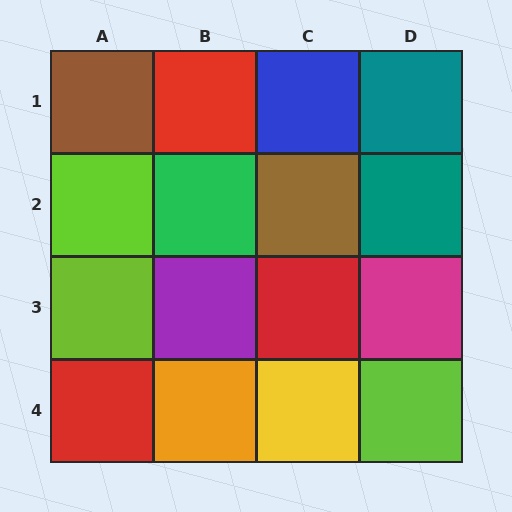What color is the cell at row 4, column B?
Orange.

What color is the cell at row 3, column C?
Red.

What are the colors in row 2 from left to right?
Lime, green, brown, teal.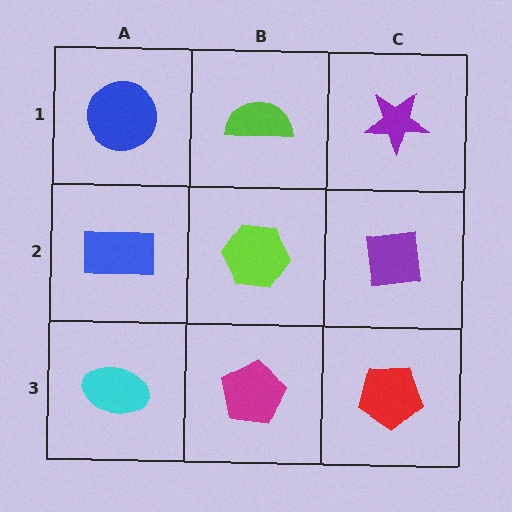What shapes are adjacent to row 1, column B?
A lime hexagon (row 2, column B), a blue circle (row 1, column A), a purple star (row 1, column C).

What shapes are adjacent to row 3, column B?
A lime hexagon (row 2, column B), a cyan ellipse (row 3, column A), a red pentagon (row 3, column C).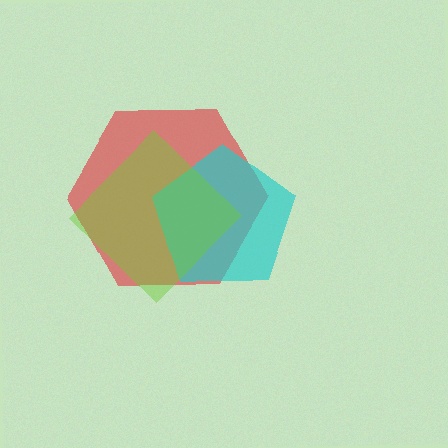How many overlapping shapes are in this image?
There are 3 overlapping shapes in the image.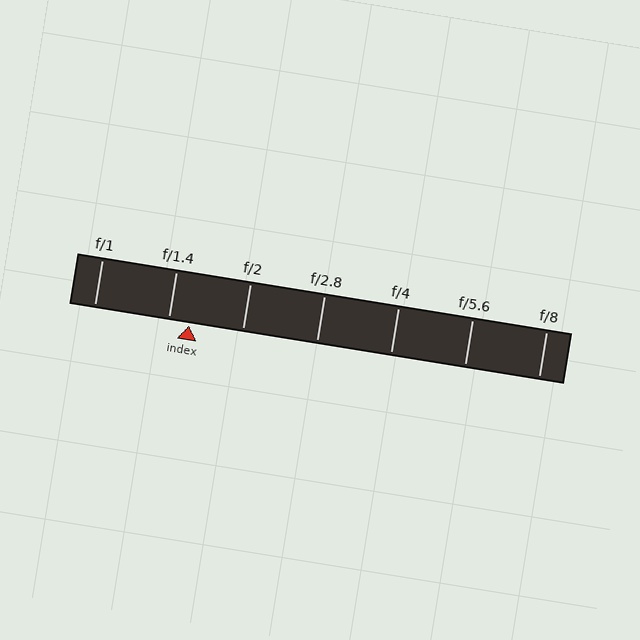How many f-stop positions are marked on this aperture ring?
There are 7 f-stop positions marked.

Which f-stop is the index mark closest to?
The index mark is closest to f/1.4.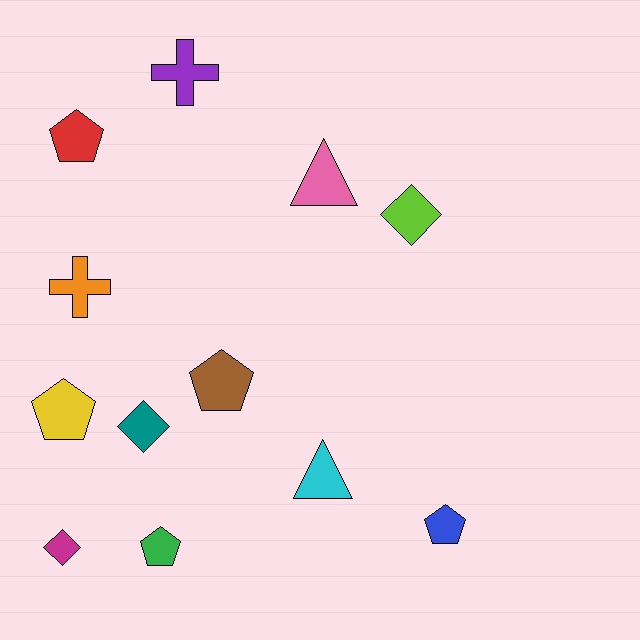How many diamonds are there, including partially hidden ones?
There are 3 diamonds.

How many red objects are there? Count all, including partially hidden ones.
There is 1 red object.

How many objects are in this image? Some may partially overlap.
There are 12 objects.